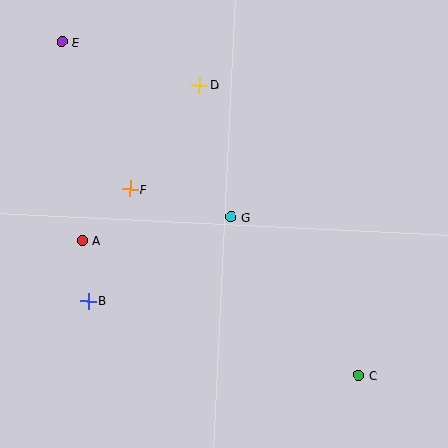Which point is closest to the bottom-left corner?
Point B is closest to the bottom-left corner.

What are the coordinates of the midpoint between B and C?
The midpoint between B and C is at (224, 338).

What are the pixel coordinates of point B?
Point B is at (88, 301).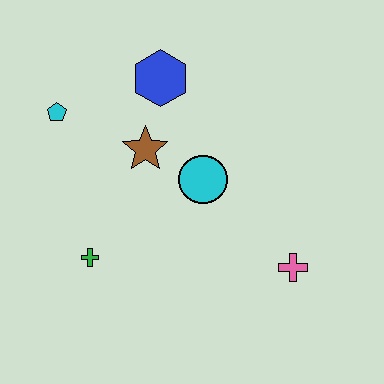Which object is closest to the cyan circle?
The brown star is closest to the cyan circle.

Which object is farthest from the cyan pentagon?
The pink cross is farthest from the cyan pentagon.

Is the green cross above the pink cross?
Yes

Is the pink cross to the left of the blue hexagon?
No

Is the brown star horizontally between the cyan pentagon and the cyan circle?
Yes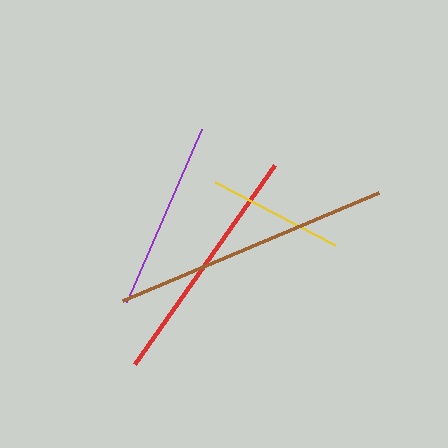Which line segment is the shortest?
The yellow line is the shortest at approximately 135 pixels.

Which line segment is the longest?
The brown line is the longest at approximately 278 pixels.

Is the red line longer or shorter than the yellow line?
The red line is longer than the yellow line.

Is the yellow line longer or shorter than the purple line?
The purple line is longer than the yellow line.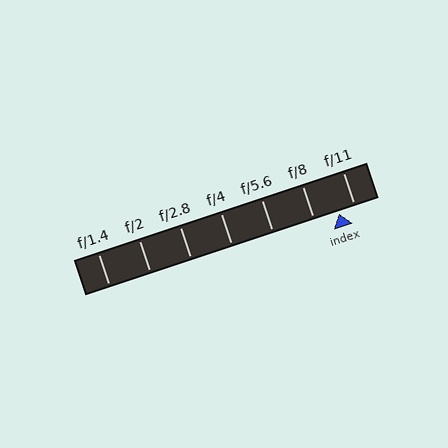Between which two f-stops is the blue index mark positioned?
The index mark is between f/8 and f/11.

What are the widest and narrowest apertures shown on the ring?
The widest aperture shown is f/1.4 and the narrowest is f/11.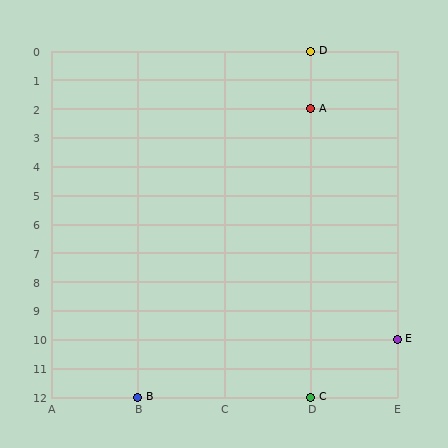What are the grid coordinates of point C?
Point C is at grid coordinates (D, 12).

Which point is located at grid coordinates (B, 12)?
Point B is at (B, 12).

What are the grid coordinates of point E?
Point E is at grid coordinates (E, 10).